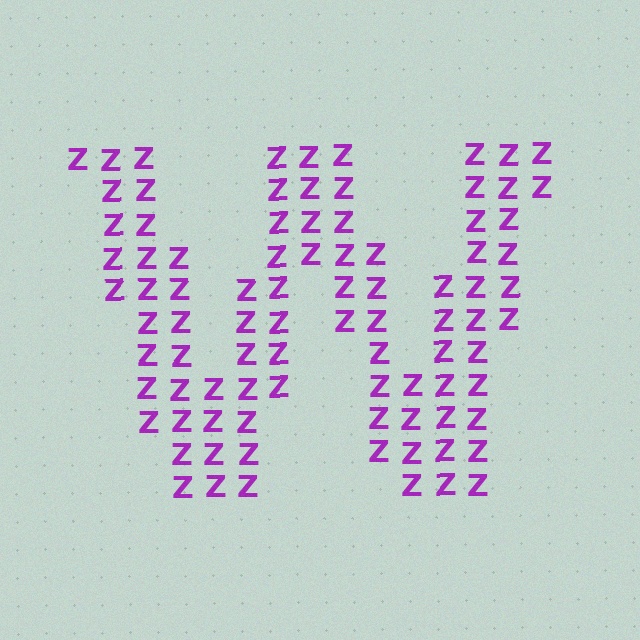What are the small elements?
The small elements are letter Z's.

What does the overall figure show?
The overall figure shows the letter W.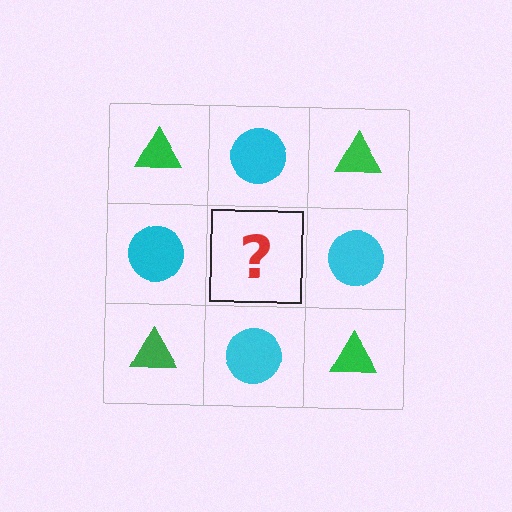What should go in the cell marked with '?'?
The missing cell should contain a green triangle.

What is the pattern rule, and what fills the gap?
The rule is that it alternates green triangle and cyan circle in a checkerboard pattern. The gap should be filled with a green triangle.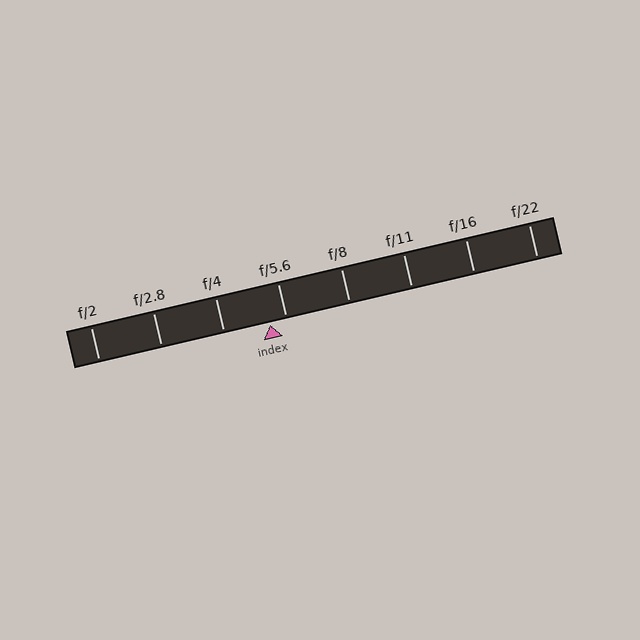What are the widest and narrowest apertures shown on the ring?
The widest aperture shown is f/2 and the narrowest is f/22.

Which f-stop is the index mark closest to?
The index mark is closest to f/5.6.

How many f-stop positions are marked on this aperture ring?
There are 8 f-stop positions marked.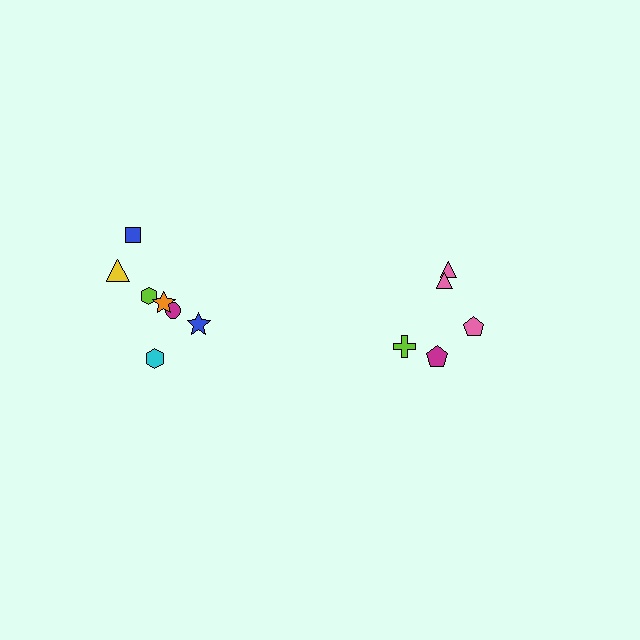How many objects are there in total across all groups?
There are 12 objects.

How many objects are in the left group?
There are 7 objects.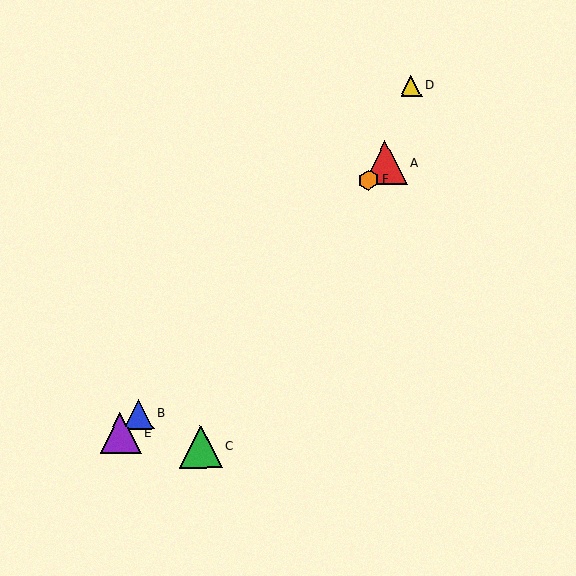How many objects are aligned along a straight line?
4 objects (A, B, E, F) are aligned along a straight line.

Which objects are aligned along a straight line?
Objects A, B, E, F are aligned along a straight line.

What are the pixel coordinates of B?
Object B is at (139, 414).